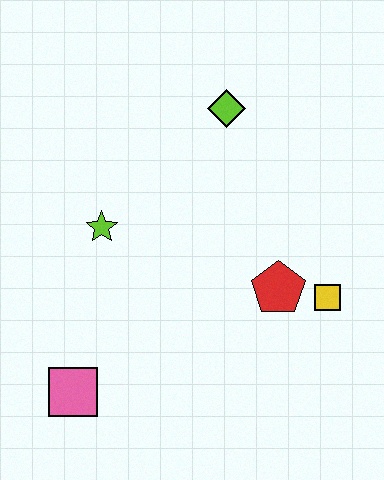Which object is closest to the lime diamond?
The lime star is closest to the lime diamond.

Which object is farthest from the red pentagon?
The pink square is farthest from the red pentagon.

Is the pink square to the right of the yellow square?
No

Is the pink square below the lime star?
Yes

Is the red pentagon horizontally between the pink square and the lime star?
No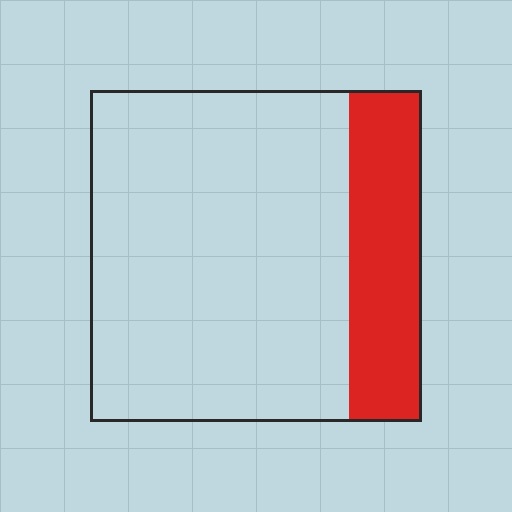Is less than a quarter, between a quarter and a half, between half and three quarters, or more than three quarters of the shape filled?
Less than a quarter.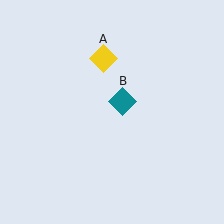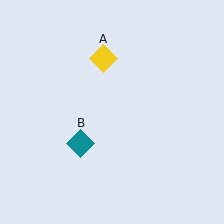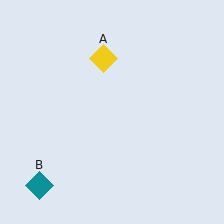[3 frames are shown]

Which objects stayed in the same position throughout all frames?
Yellow diamond (object A) remained stationary.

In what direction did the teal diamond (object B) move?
The teal diamond (object B) moved down and to the left.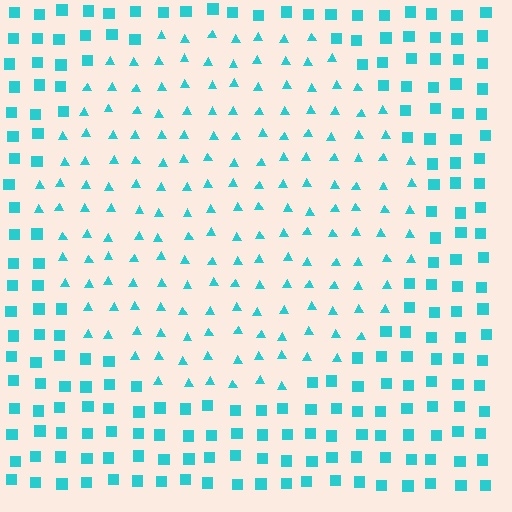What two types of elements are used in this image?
The image uses triangles inside the circle region and squares outside it.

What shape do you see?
I see a circle.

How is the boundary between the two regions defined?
The boundary is defined by a change in element shape: triangles inside vs. squares outside. All elements share the same color and spacing.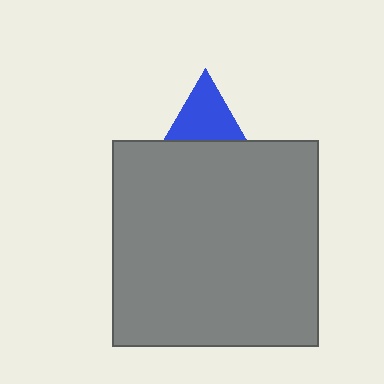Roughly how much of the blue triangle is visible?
About half of it is visible (roughly 52%).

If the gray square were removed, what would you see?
You would see the complete blue triangle.